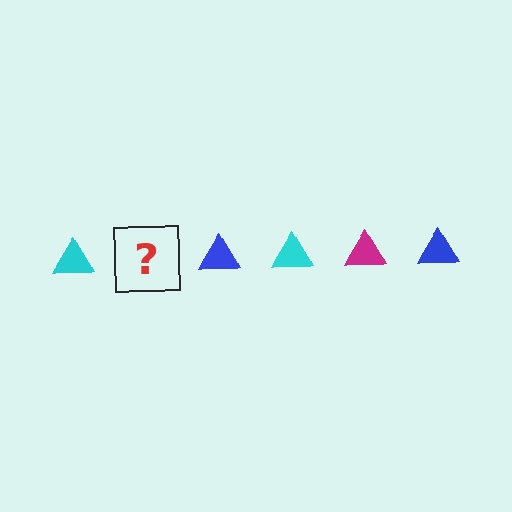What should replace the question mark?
The question mark should be replaced with a magenta triangle.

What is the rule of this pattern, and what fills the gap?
The rule is that the pattern cycles through cyan, magenta, blue triangles. The gap should be filled with a magenta triangle.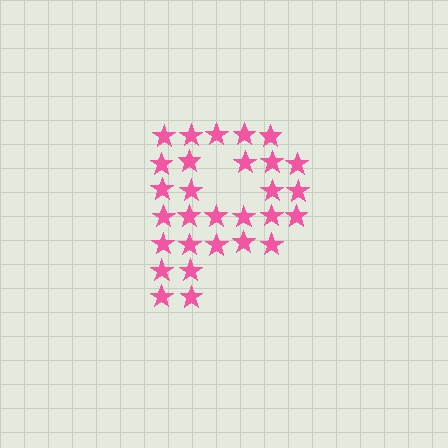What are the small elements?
The small elements are stars.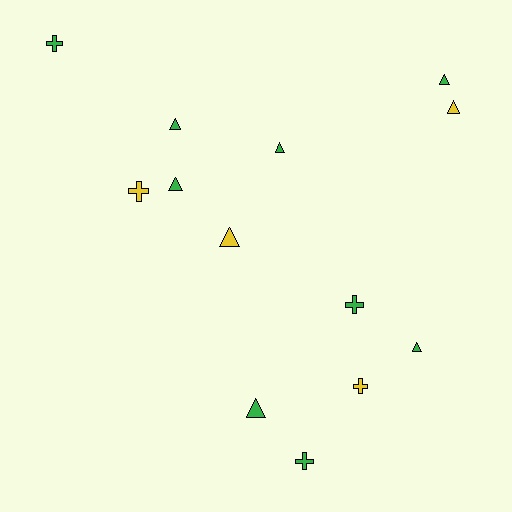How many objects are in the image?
There are 13 objects.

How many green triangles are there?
There are 6 green triangles.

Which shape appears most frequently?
Triangle, with 8 objects.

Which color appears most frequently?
Green, with 9 objects.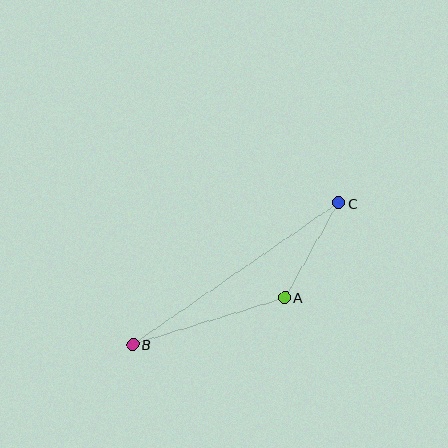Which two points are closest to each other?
Points A and C are closest to each other.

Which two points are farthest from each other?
Points B and C are farthest from each other.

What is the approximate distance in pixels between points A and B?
The distance between A and B is approximately 159 pixels.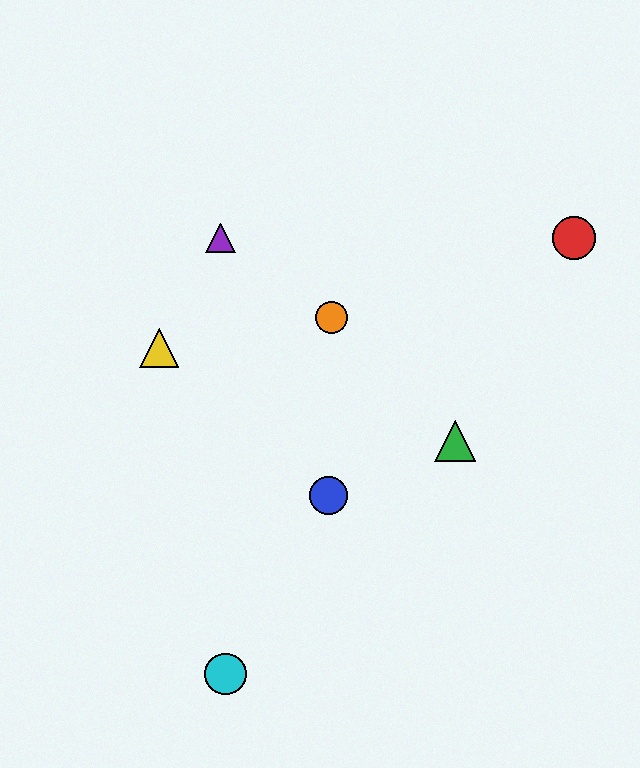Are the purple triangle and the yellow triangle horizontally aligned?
No, the purple triangle is at y≈238 and the yellow triangle is at y≈348.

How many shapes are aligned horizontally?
2 shapes (the red circle, the purple triangle) are aligned horizontally.